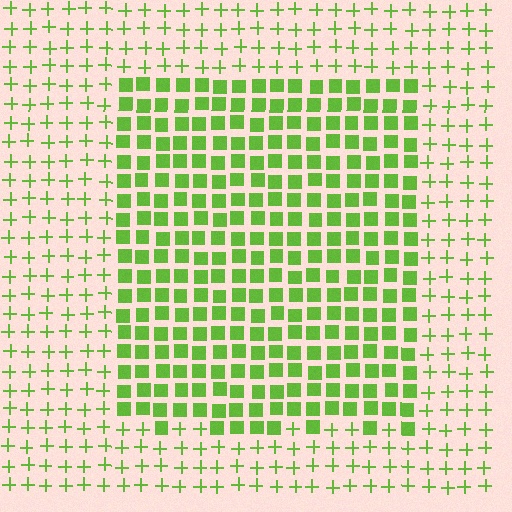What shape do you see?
I see a rectangle.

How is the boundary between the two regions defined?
The boundary is defined by a change in element shape: squares inside vs. plus signs outside. All elements share the same color and spacing.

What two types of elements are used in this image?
The image uses squares inside the rectangle region and plus signs outside it.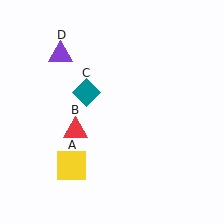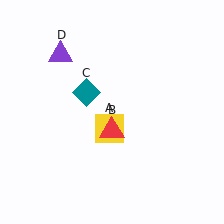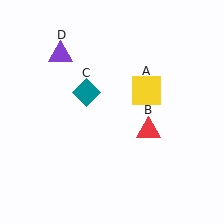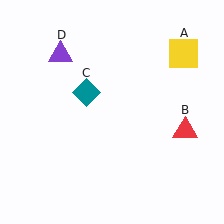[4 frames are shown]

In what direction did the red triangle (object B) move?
The red triangle (object B) moved right.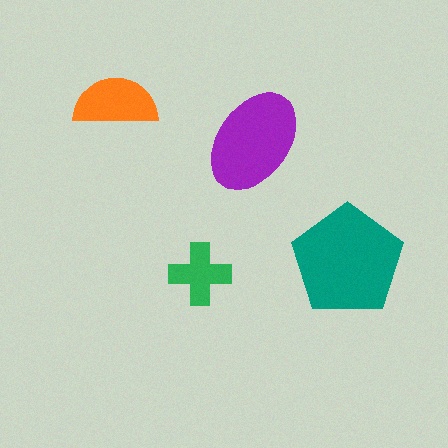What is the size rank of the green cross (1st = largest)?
4th.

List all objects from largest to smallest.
The teal pentagon, the purple ellipse, the orange semicircle, the green cross.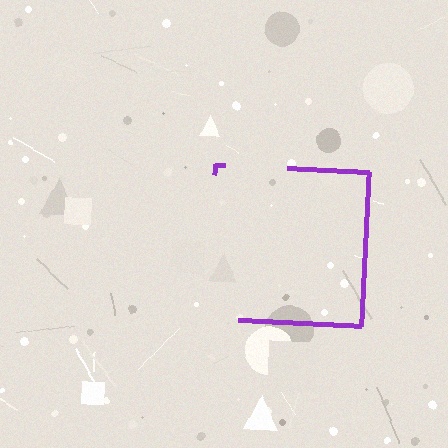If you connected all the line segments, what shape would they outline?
They would outline a square.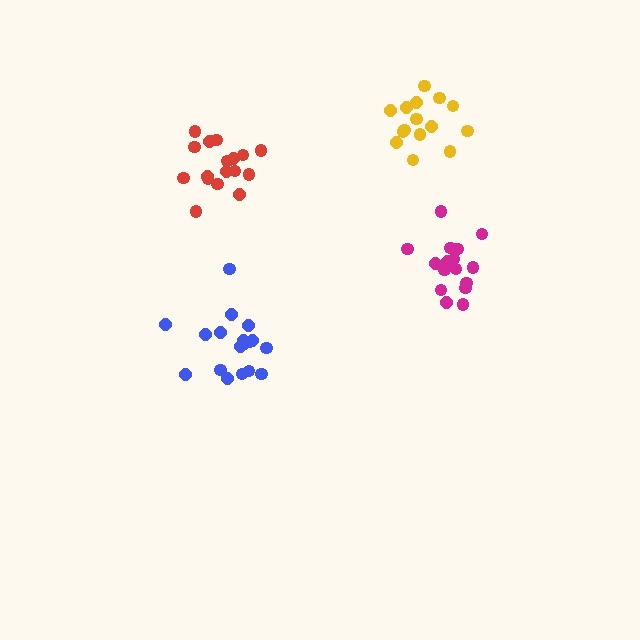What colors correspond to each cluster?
The clusters are colored: magenta, blue, red, yellow.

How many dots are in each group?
Group 1: 16 dots, Group 2: 18 dots, Group 3: 17 dots, Group 4: 15 dots (66 total).